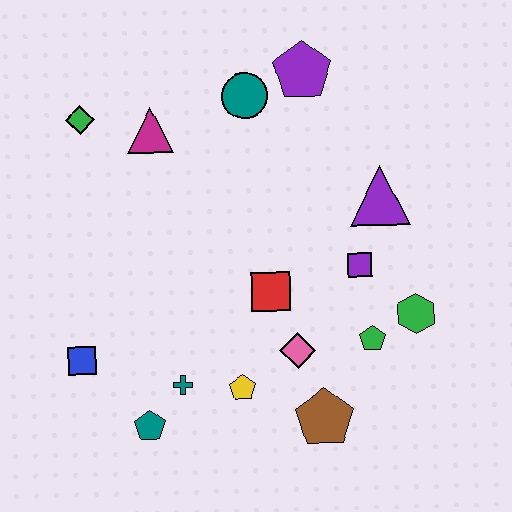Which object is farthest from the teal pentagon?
The purple pentagon is farthest from the teal pentagon.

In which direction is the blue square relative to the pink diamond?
The blue square is to the left of the pink diamond.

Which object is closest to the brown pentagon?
The pink diamond is closest to the brown pentagon.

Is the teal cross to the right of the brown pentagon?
No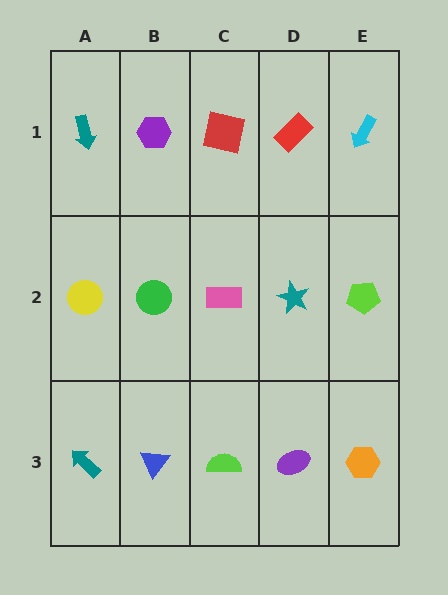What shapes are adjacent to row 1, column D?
A teal star (row 2, column D), a red square (row 1, column C), a cyan arrow (row 1, column E).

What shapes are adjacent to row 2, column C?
A red square (row 1, column C), a lime semicircle (row 3, column C), a green circle (row 2, column B), a teal star (row 2, column D).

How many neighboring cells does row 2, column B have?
4.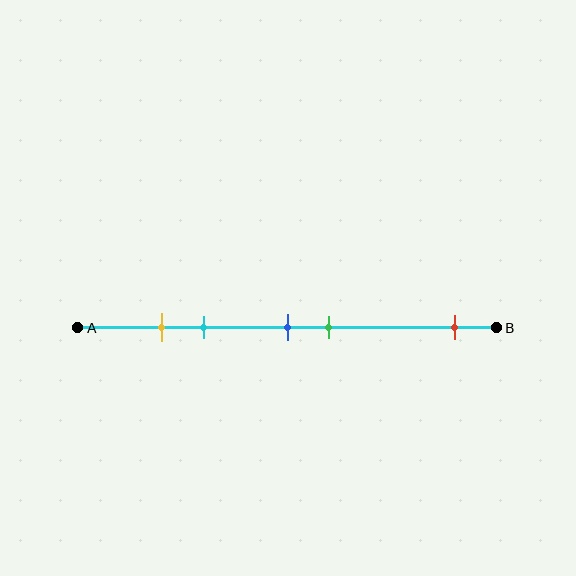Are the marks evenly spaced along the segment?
No, the marks are not evenly spaced.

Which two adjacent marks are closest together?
The yellow and cyan marks are the closest adjacent pair.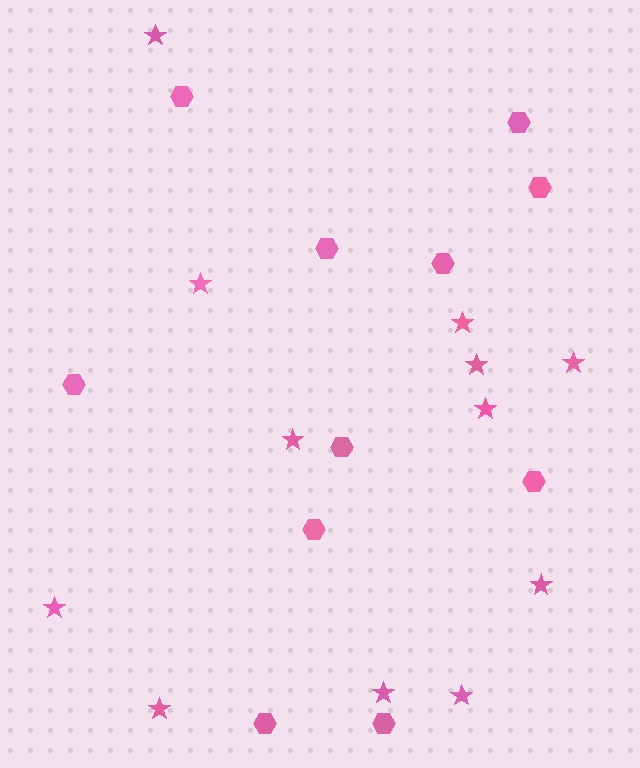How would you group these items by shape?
There are 2 groups: one group of stars (12) and one group of hexagons (11).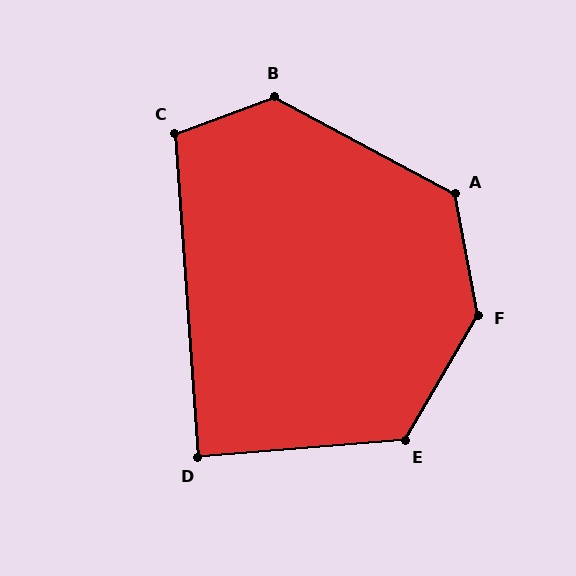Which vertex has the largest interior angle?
F, at approximately 139 degrees.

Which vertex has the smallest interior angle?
D, at approximately 89 degrees.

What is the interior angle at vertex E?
Approximately 125 degrees (obtuse).